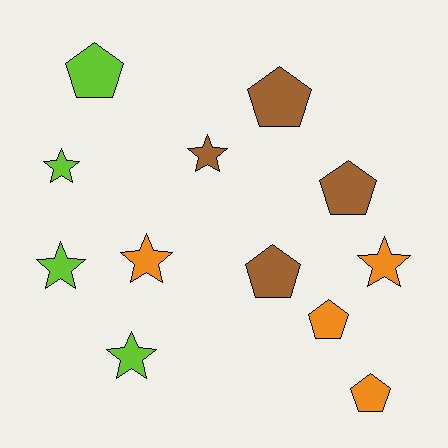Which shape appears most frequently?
Pentagon, with 6 objects.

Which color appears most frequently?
Lime, with 4 objects.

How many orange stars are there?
There are 2 orange stars.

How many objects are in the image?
There are 12 objects.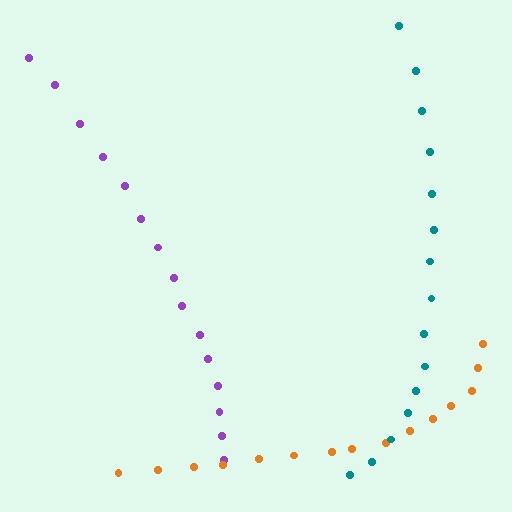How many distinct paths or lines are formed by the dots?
There are 3 distinct paths.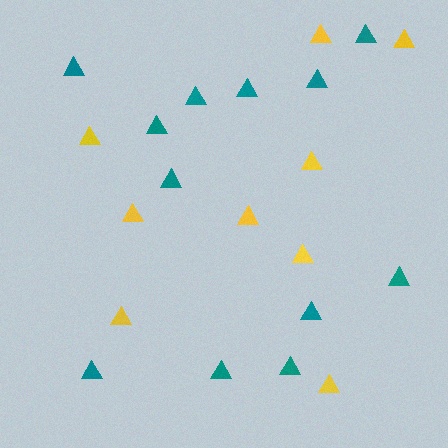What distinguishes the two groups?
There are 2 groups: one group of teal triangles (12) and one group of yellow triangles (9).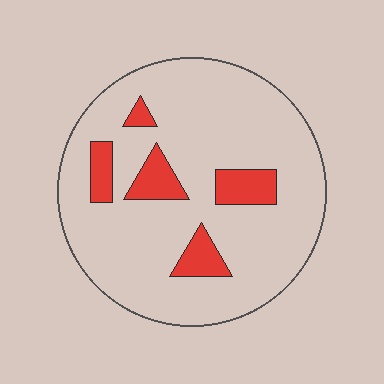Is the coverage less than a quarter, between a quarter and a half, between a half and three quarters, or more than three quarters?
Less than a quarter.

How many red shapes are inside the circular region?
5.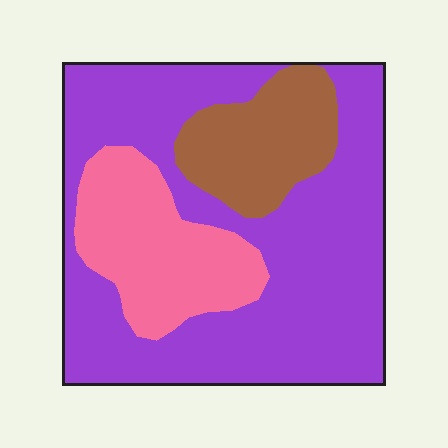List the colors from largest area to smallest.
From largest to smallest: purple, pink, brown.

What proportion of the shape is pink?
Pink takes up about one fifth (1/5) of the shape.